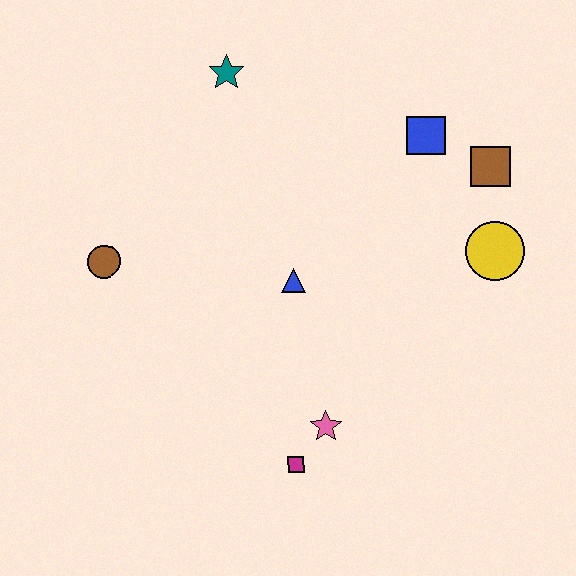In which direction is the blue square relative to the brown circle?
The blue square is to the right of the brown circle.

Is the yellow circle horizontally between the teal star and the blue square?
No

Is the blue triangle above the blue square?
No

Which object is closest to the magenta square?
The pink star is closest to the magenta square.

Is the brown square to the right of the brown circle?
Yes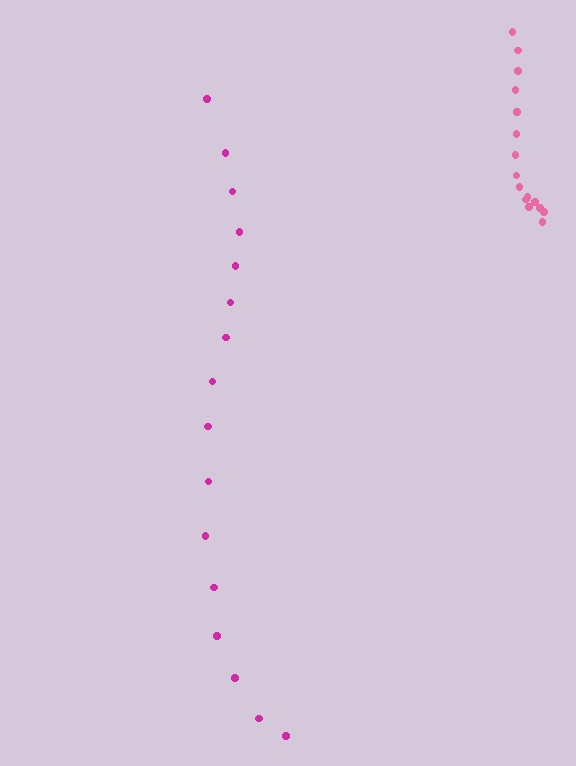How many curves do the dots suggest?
There are 2 distinct paths.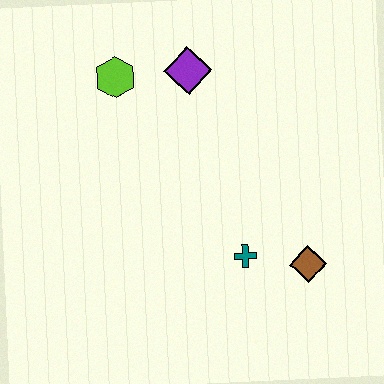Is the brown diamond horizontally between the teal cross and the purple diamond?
No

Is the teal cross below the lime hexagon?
Yes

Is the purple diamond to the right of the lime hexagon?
Yes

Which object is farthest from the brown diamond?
The lime hexagon is farthest from the brown diamond.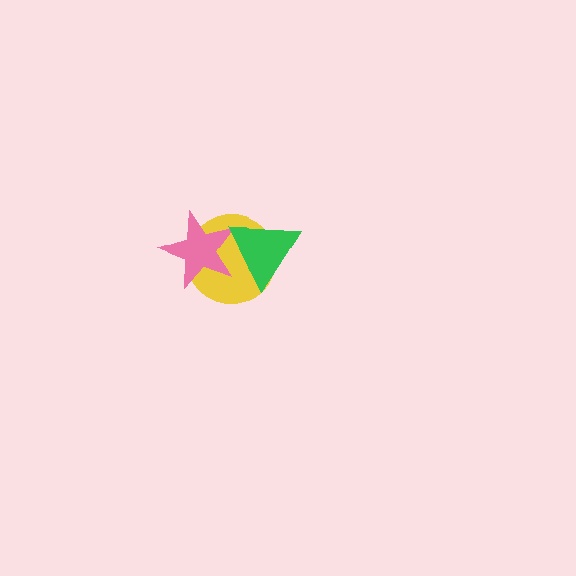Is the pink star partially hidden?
Yes, it is partially covered by another shape.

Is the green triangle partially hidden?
No, no other shape covers it.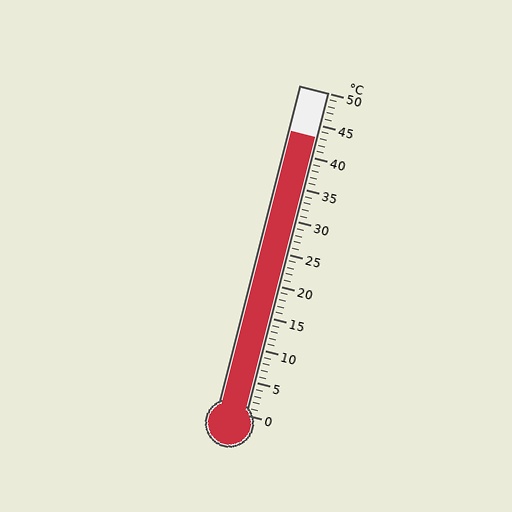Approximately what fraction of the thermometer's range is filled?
The thermometer is filled to approximately 85% of its range.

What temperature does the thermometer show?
The thermometer shows approximately 43°C.